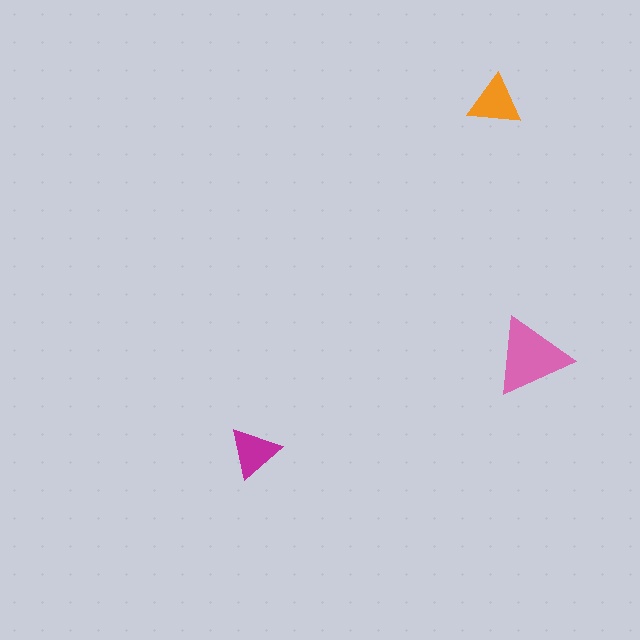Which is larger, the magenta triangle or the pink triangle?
The pink one.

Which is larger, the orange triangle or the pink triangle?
The pink one.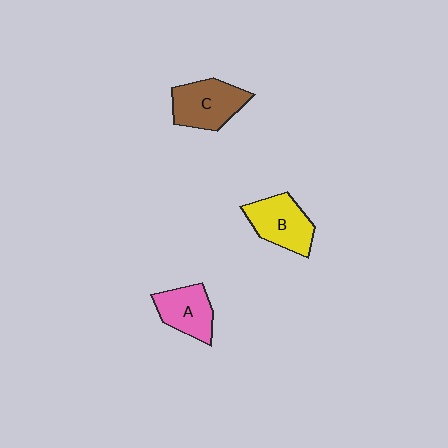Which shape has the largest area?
Shape C (brown).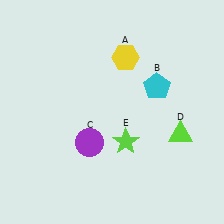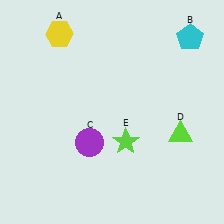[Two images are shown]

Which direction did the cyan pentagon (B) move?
The cyan pentagon (B) moved up.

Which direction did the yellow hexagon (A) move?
The yellow hexagon (A) moved left.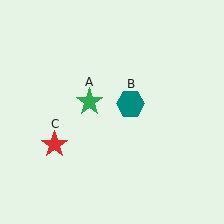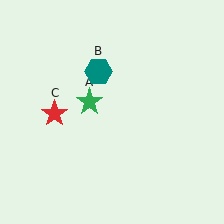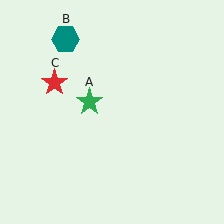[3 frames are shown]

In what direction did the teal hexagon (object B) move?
The teal hexagon (object B) moved up and to the left.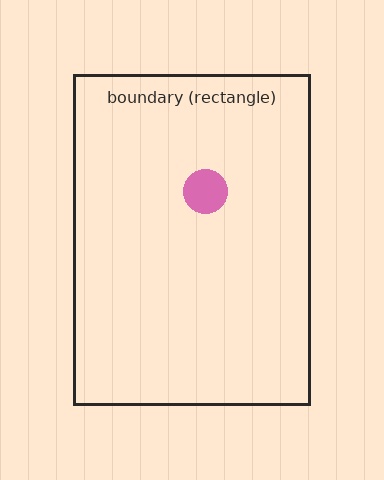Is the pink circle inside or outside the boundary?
Inside.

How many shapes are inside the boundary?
1 inside, 0 outside.